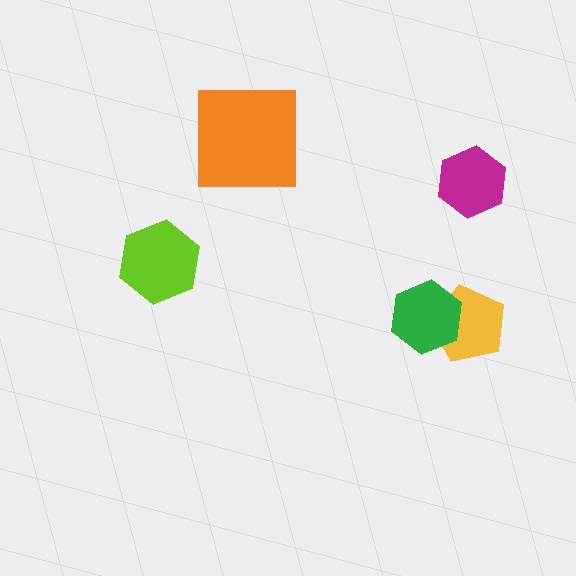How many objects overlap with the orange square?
0 objects overlap with the orange square.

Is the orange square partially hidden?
No, no other shape covers it.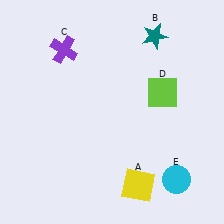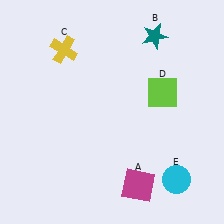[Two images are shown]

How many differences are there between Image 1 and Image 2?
There are 2 differences between the two images.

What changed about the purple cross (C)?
In Image 1, C is purple. In Image 2, it changed to yellow.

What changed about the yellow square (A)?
In Image 1, A is yellow. In Image 2, it changed to magenta.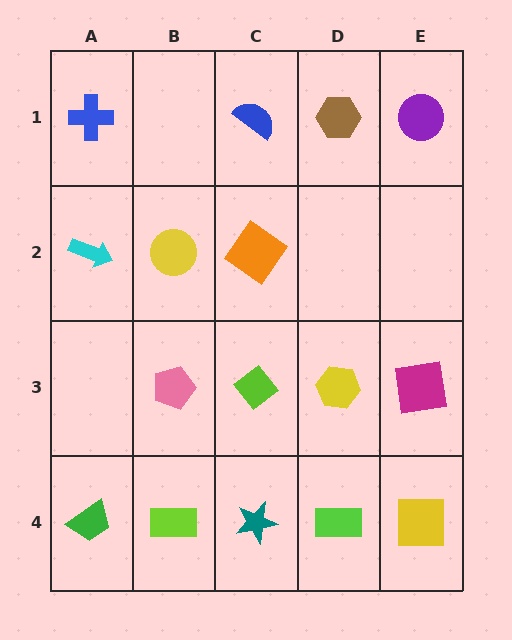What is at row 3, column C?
A lime diamond.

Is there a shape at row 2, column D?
No, that cell is empty.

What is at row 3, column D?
A yellow hexagon.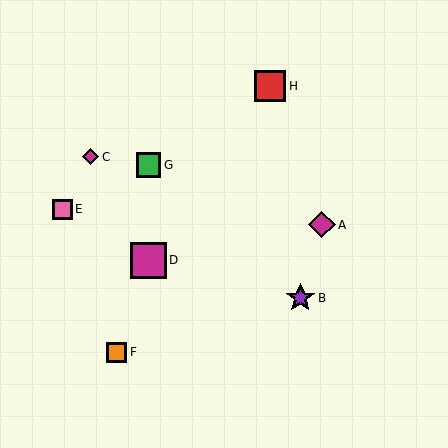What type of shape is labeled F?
Shape F is an orange square.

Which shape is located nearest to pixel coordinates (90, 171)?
The magenta diamond (labeled C) at (91, 157) is nearest to that location.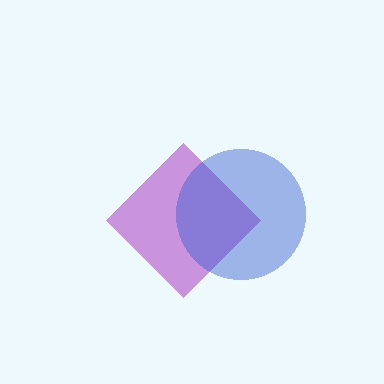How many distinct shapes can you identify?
There are 2 distinct shapes: a purple diamond, a blue circle.